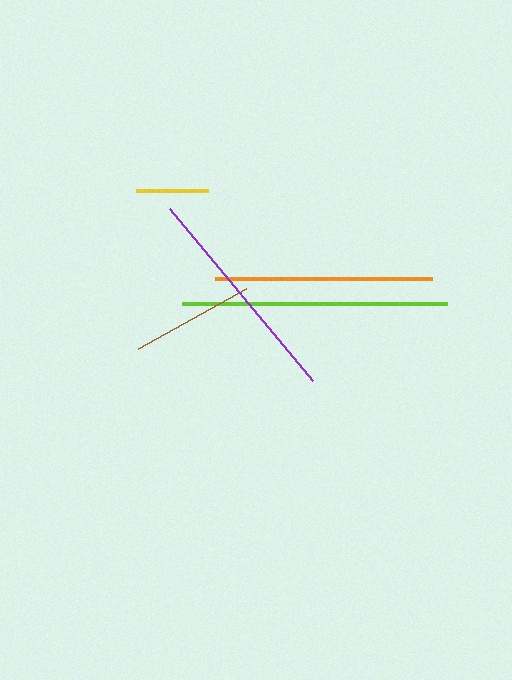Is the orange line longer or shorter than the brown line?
The orange line is longer than the brown line.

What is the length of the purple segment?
The purple segment is approximately 224 pixels long.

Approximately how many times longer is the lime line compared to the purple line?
The lime line is approximately 1.2 times the length of the purple line.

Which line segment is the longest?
The lime line is the longest at approximately 264 pixels.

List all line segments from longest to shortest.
From longest to shortest: lime, purple, orange, brown, yellow.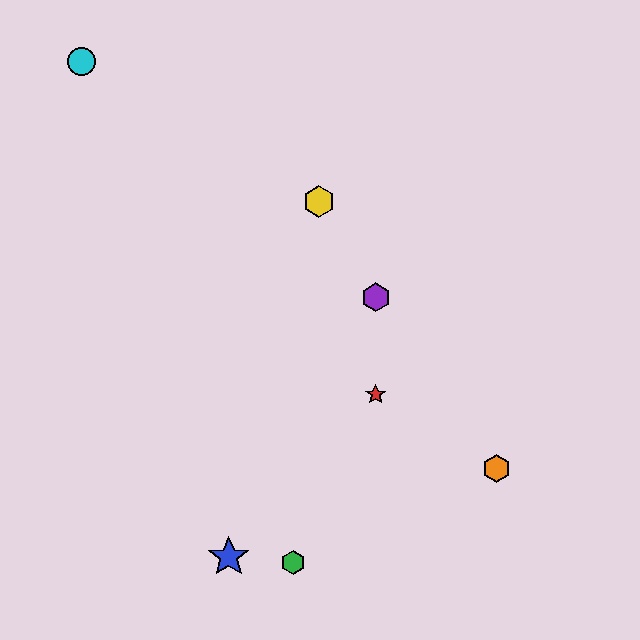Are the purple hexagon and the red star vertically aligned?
Yes, both are at x≈376.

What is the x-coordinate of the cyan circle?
The cyan circle is at x≈81.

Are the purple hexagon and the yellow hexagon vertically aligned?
No, the purple hexagon is at x≈376 and the yellow hexagon is at x≈319.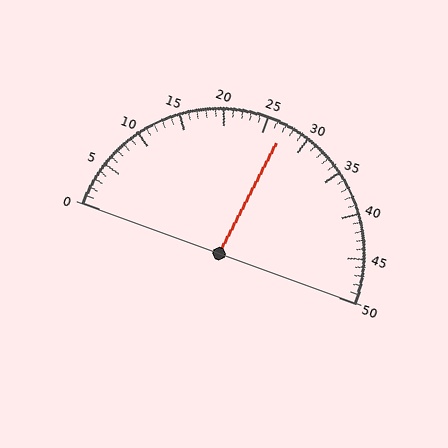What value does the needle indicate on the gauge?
The needle indicates approximately 27.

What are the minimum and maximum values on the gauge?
The gauge ranges from 0 to 50.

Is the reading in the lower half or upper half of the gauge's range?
The reading is in the upper half of the range (0 to 50).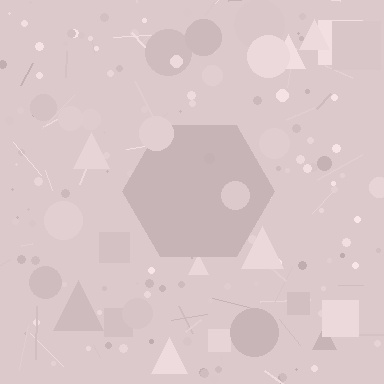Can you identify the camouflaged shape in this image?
The camouflaged shape is a hexagon.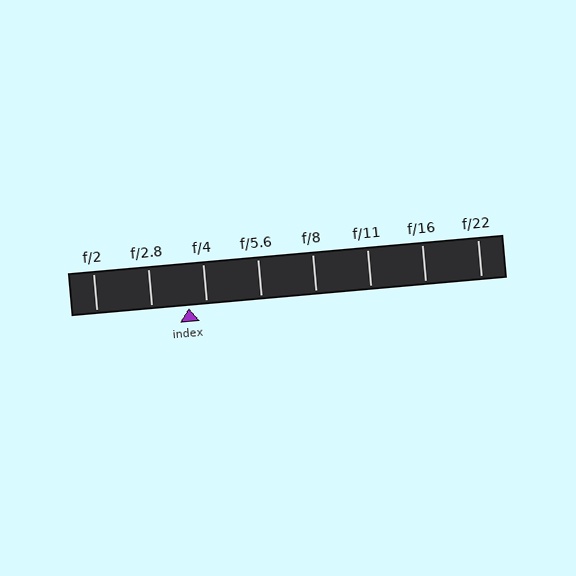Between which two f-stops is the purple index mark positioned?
The index mark is between f/2.8 and f/4.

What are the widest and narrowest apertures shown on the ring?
The widest aperture shown is f/2 and the narrowest is f/22.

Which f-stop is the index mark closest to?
The index mark is closest to f/4.